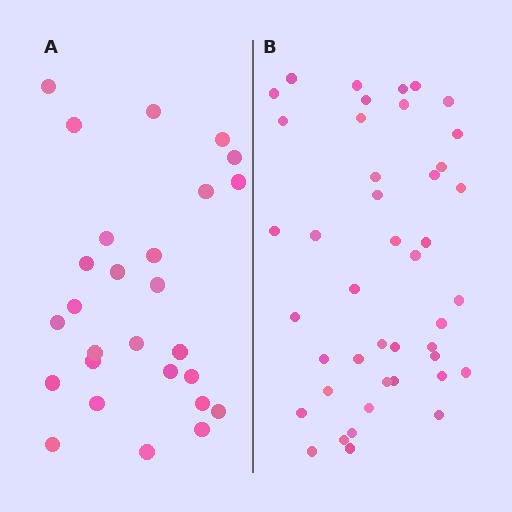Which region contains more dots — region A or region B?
Region B (the right region) has more dots.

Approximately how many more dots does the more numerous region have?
Region B has approximately 15 more dots than region A.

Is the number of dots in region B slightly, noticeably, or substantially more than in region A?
Region B has substantially more. The ratio is roughly 1.6 to 1.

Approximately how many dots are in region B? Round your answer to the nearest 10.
About 40 dots. (The exact count is 43, which rounds to 40.)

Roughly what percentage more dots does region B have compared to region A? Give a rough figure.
About 60% more.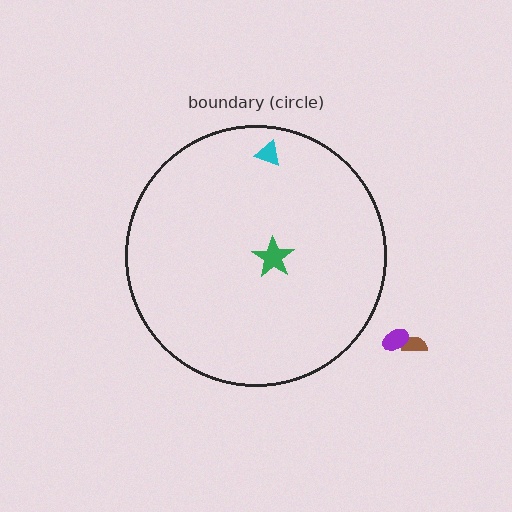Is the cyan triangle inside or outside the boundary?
Inside.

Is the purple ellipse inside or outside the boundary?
Outside.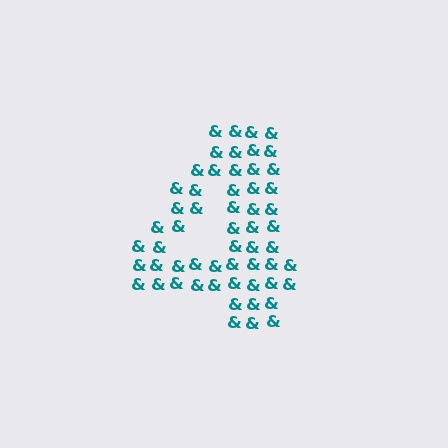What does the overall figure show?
The overall figure shows the digit 4.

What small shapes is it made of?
It is made of small ampersands.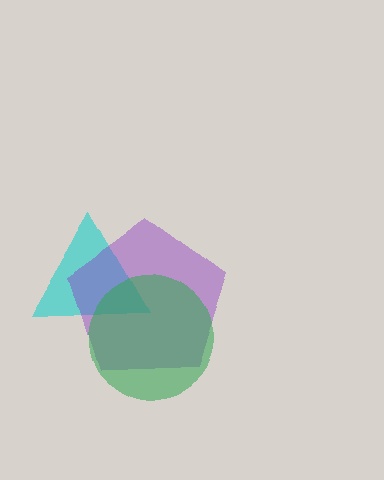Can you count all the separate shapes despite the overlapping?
Yes, there are 3 separate shapes.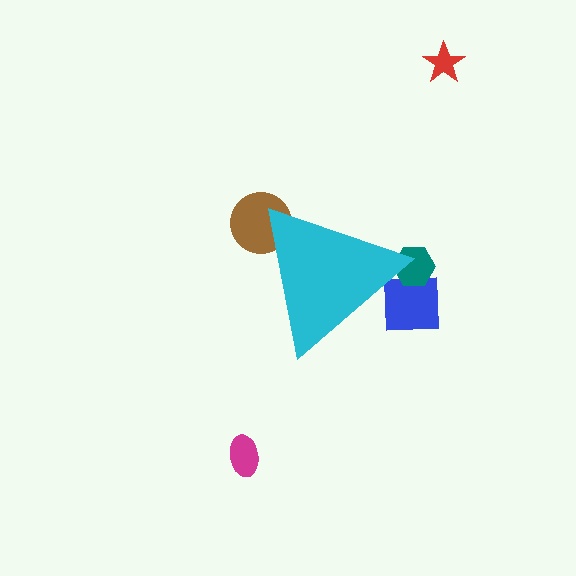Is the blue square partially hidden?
Yes, the blue square is partially hidden behind the cyan triangle.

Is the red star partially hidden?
No, the red star is fully visible.